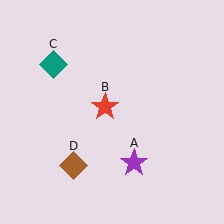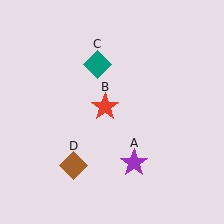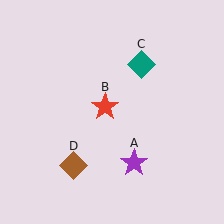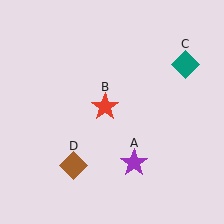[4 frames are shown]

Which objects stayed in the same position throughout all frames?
Purple star (object A) and red star (object B) and brown diamond (object D) remained stationary.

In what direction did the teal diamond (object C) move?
The teal diamond (object C) moved right.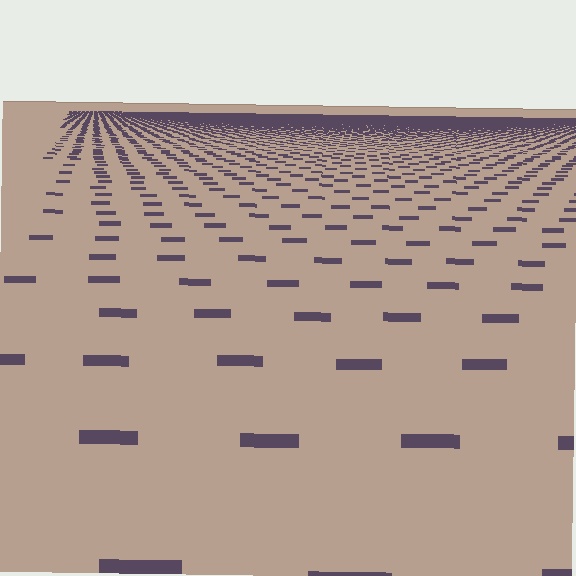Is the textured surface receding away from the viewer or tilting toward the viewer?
The surface is receding away from the viewer. Texture elements get smaller and denser toward the top.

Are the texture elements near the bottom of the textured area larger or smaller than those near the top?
Larger. Near the bottom, elements are closer to the viewer and appear at a bigger on-screen size.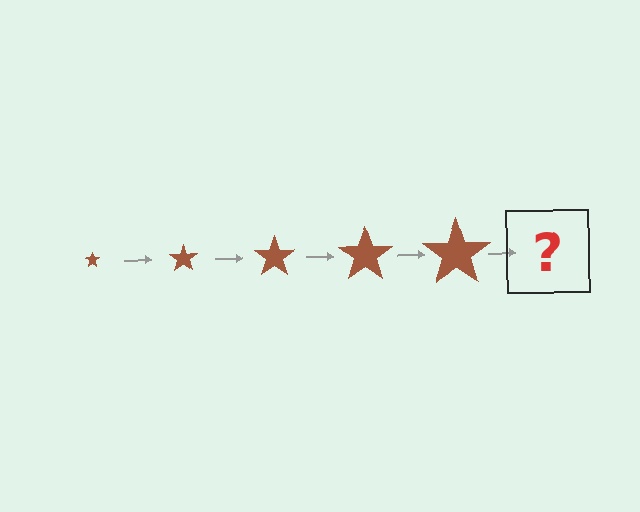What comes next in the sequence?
The next element should be a brown star, larger than the previous one.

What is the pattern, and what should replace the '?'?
The pattern is that the star gets progressively larger each step. The '?' should be a brown star, larger than the previous one.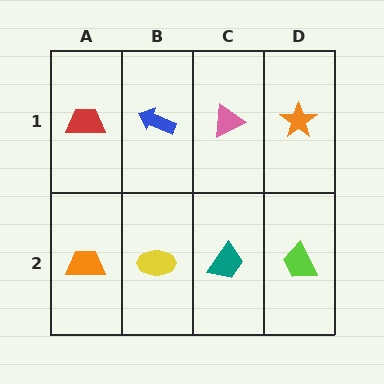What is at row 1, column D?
An orange star.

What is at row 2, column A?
An orange trapezoid.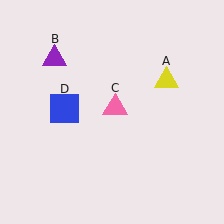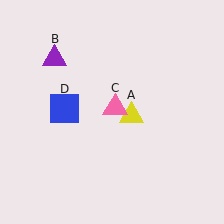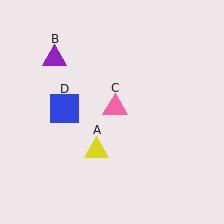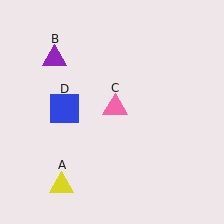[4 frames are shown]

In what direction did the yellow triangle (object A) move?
The yellow triangle (object A) moved down and to the left.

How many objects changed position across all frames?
1 object changed position: yellow triangle (object A).